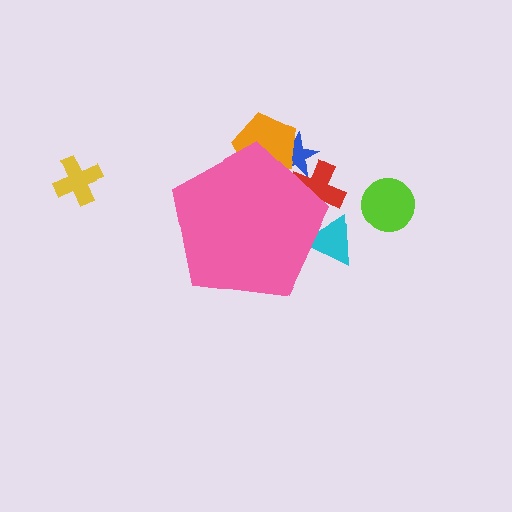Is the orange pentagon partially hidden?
Yes, the orange pentagon is partially hidden behind the pink pentagon.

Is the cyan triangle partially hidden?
Yes, the cyan triangle is partially hidden behind the pink pentagon.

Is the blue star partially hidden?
Yes, the blue star is partially hidden behind the pink pentagon.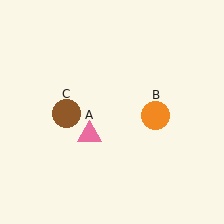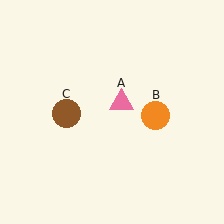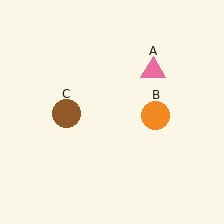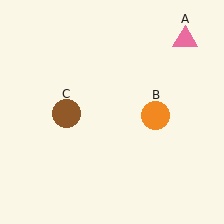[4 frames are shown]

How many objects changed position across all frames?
1 object changed position: pink triangle (object A).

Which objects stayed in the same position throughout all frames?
Orange circle (object B) and brown circle (object C) remained stationary.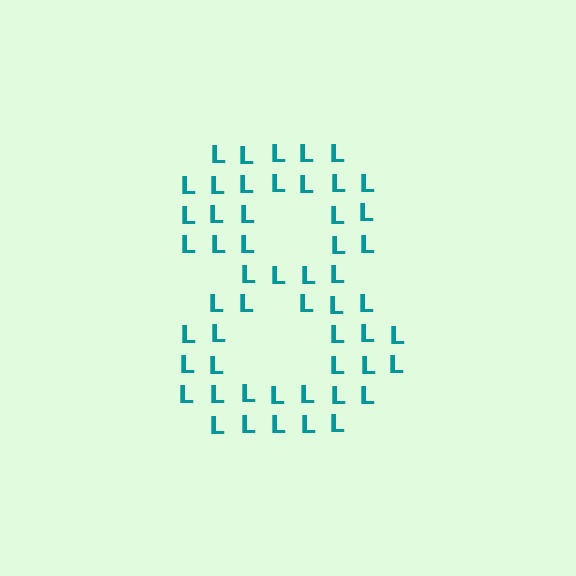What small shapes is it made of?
It is made of small letter L's.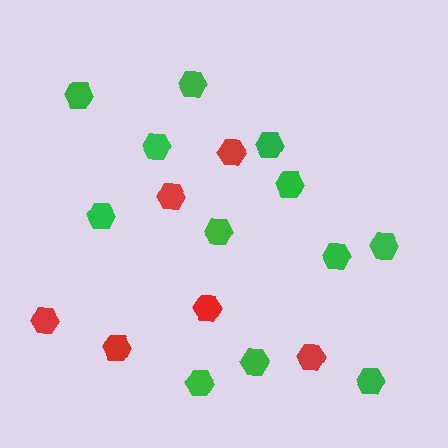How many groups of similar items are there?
There are 2 groups: one group of green hexagons (12) and one group of red hexagons (6).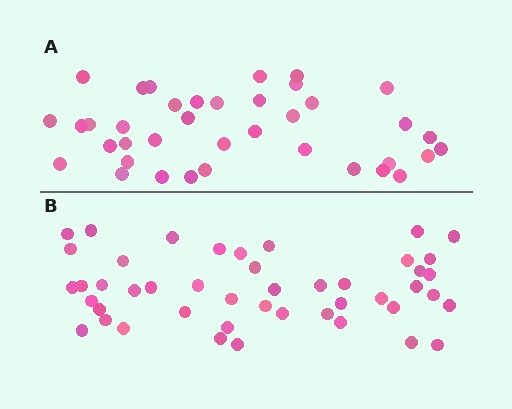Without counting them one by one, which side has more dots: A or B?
Region B (the bottom region) has more dots.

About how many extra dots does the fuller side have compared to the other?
Region B has roughly 8 or so more dots than region A.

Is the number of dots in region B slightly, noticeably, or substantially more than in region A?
Region B has only slightly more — the two regions are fairly close. The ratio is roughly 1.2 to 1.